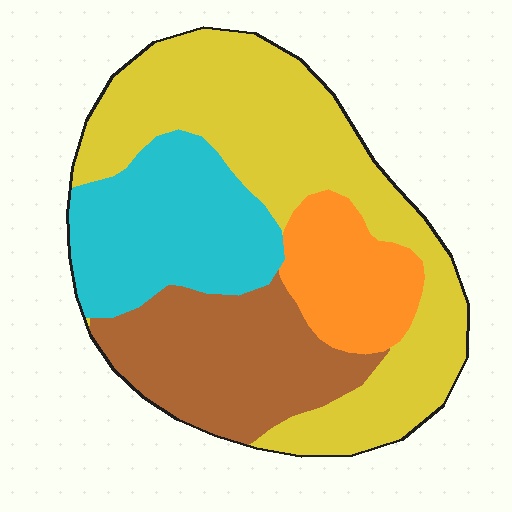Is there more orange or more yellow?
Yellow.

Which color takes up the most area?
Yellow, at roughly 40%.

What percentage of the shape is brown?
Brown covers around 20% of the shape.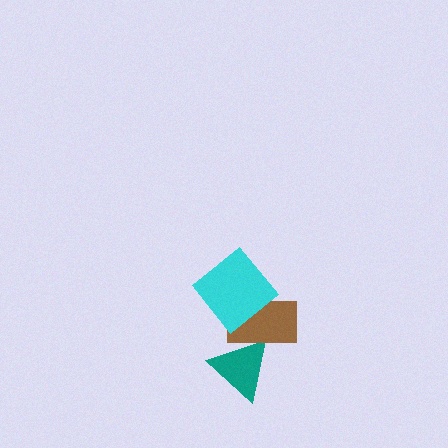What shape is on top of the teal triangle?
The brown rectangle is on top of the teal triangle.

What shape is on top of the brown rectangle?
The cyan diamond is on top of the brown rectangle.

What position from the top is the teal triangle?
The teal triangle is 3rd from the top.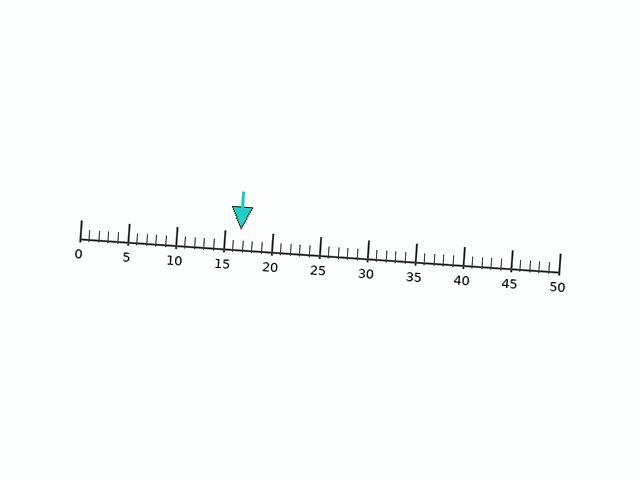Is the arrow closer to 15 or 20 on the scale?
The arrow is closer to 15.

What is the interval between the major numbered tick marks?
The major tick marks are spaced 5 units apart.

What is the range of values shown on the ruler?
The ruler shows values from 0 to 50.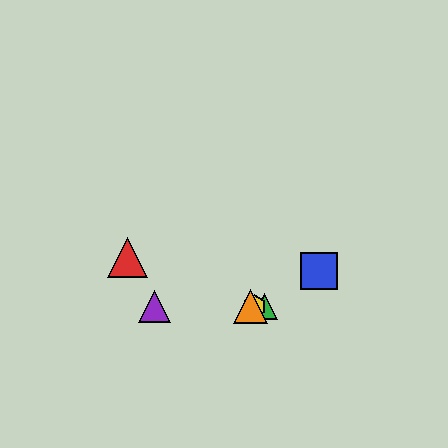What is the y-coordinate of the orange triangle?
The orange triangle is at y≈307.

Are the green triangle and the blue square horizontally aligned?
No, the green triangle is at y≈307 and the blue square is at y≈271.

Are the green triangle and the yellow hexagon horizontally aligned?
Yes, both are at y≈307.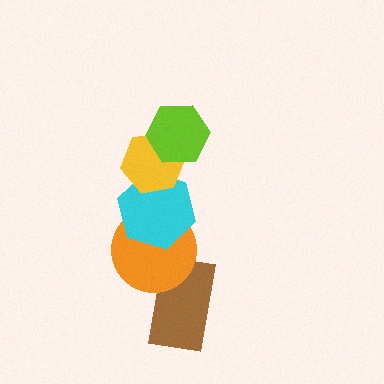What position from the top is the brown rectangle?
The brown rectangle is 5th from the top.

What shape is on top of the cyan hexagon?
The yellow hexagon is on top of the cyan hexagon.